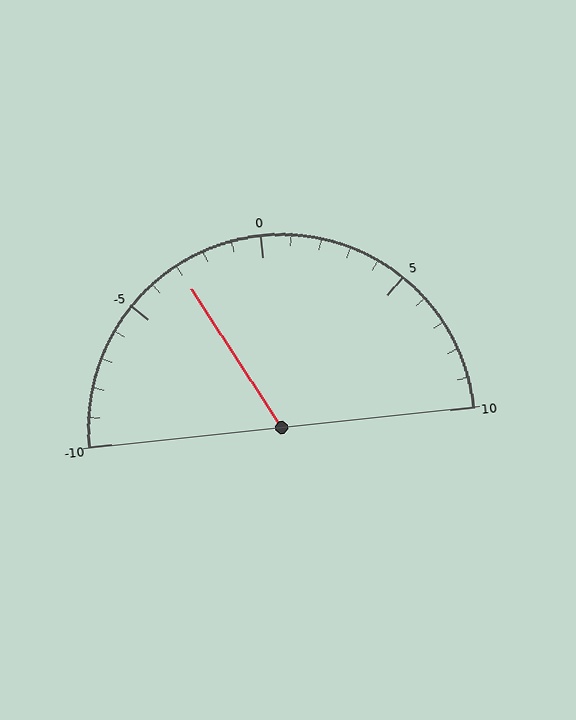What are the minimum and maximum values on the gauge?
The gauge ranges from -10 to 10.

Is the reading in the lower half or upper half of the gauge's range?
The reading is in the lower half of the range (-10 to 10).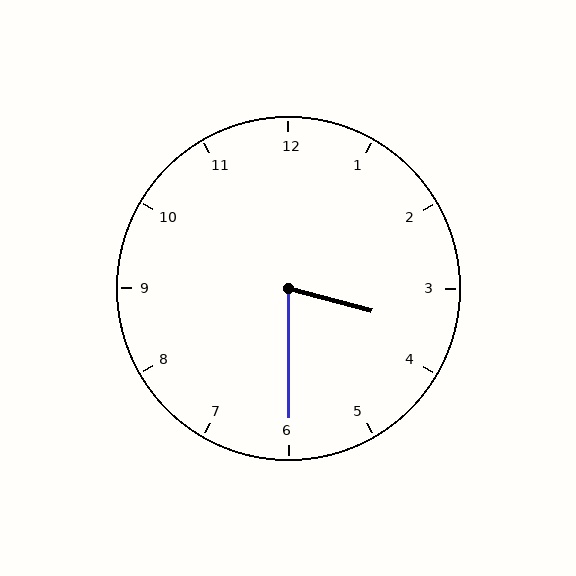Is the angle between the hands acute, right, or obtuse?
It is acute.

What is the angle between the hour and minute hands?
Approximately 75 degrees.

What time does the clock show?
3:30.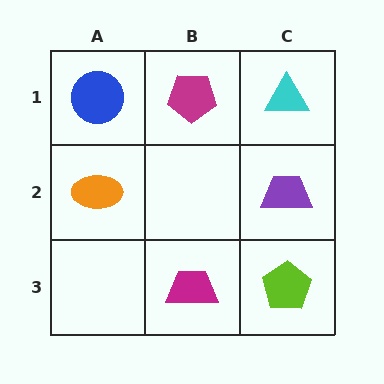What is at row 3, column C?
A lime pentagon.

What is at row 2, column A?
An orange ellipse.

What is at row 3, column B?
A magenta trapezoid.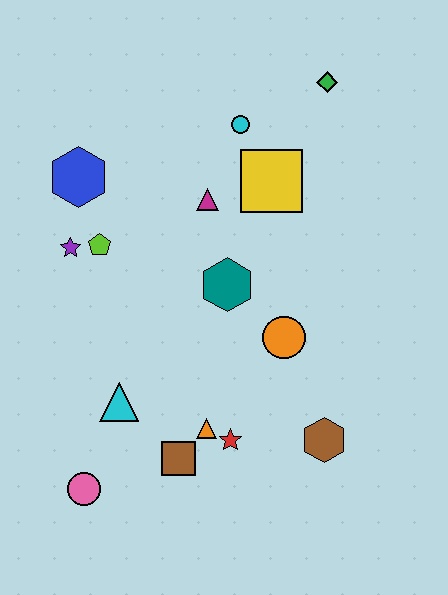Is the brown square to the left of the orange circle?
Yes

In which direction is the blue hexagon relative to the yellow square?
The blue hexagon is to the left of the yellow square.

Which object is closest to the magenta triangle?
The yellow square is closest to the magenta triangle.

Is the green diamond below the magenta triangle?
No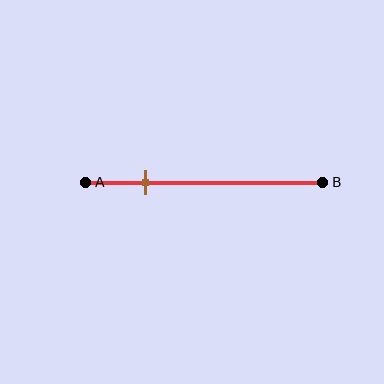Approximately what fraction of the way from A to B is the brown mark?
The brown mark is approximately 25% of the way from A to B.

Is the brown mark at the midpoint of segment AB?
No, the mark is at about 25% from A, not at the 50% midpoint.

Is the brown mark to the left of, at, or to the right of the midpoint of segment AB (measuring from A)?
The brown mark is to the left of the midpoint of segment AB.